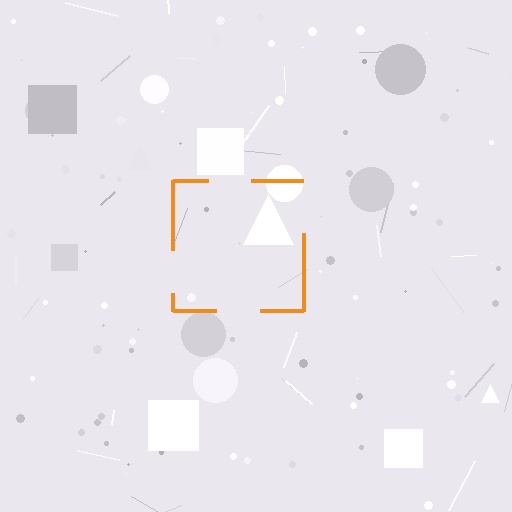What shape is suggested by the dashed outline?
The dashed outline suggests a square.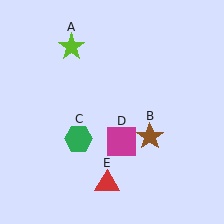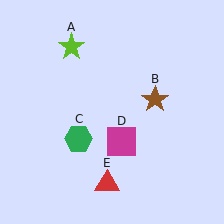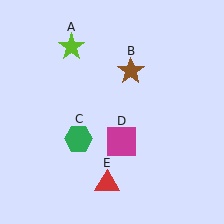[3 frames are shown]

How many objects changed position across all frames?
1 object changed position: brown star (object B).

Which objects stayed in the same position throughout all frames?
Lime star (object A) and green hexagon (object C) and magenta square (object D) and red triangle (object E) remained stationary.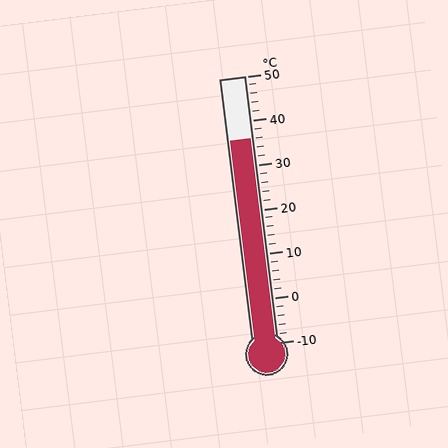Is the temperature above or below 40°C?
The temperature is below 40°C.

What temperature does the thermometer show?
The thermometer shows approximately 36°C.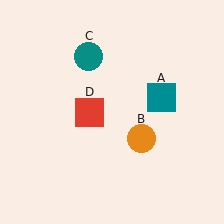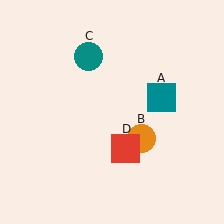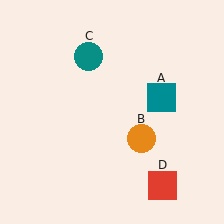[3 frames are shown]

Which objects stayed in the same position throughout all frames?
Teal square (object A) and orange circle (object B) and teal circle (object C) remained stationary.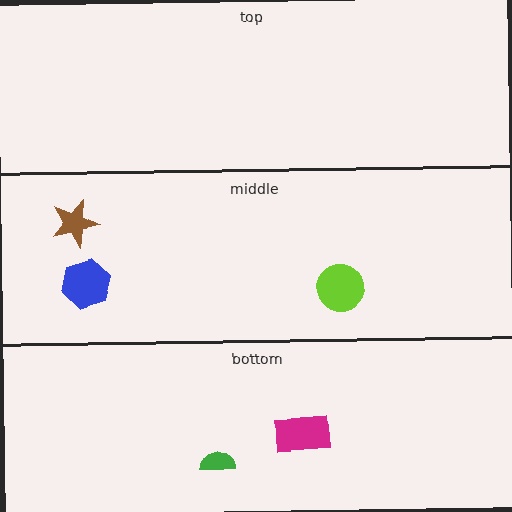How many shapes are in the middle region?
3.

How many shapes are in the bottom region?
2.